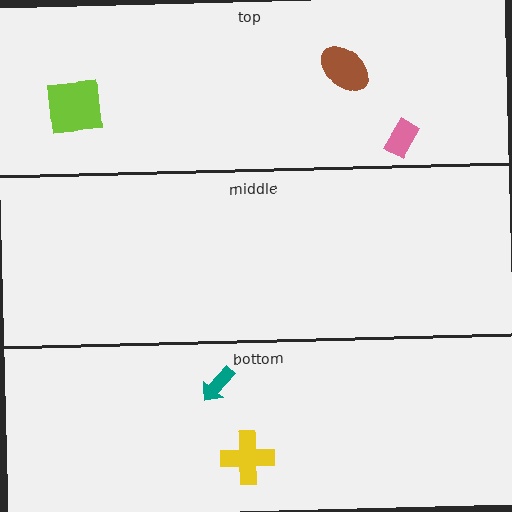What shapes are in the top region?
The brown ellipse, the lime square, the pink rectangle.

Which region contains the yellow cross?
The bottom region.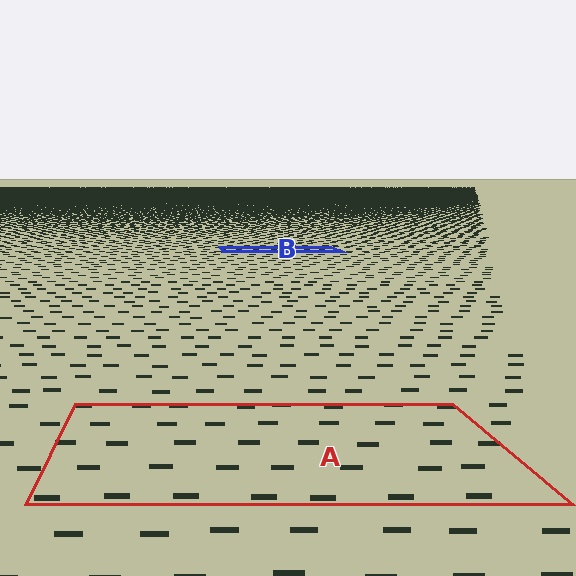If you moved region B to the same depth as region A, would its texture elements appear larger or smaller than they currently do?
They would appear larger. At a closer depth, the same texture elements are projected at a bigger on-screen size.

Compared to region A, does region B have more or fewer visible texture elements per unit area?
Region B has more texture elements per unit area — they are packed more densely because it is farther away.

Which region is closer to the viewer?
Region A is closer. The texture elements there are larger and more spread out.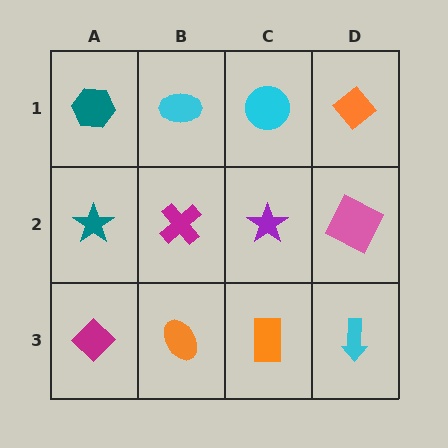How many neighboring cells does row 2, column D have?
3.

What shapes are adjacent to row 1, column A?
A teal star (row 2, column A), a cyan ellipse (row 1, column B).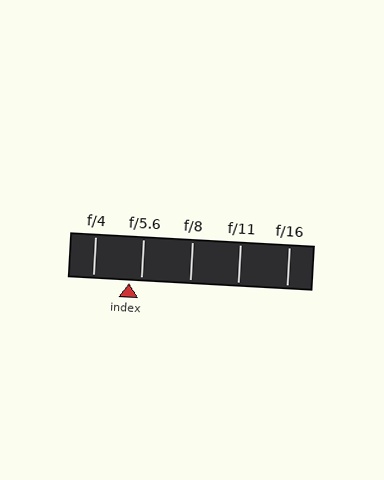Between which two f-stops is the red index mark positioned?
The index mark is between f/4 and f/5.6.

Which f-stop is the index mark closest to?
The index mark is closest to f/5.6.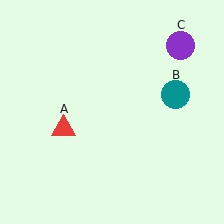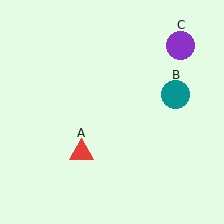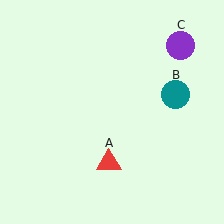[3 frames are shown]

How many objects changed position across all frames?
1 object changed position: red triangle (object A).